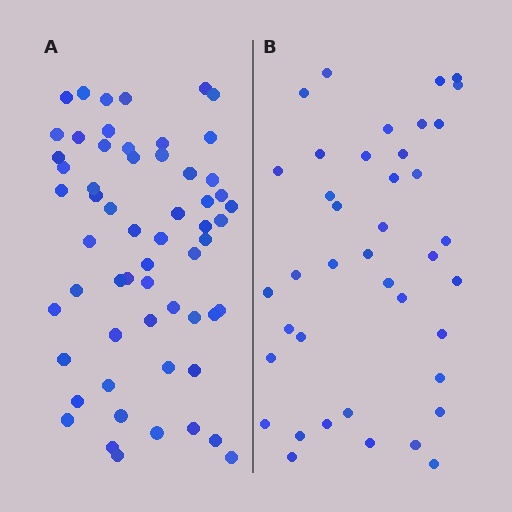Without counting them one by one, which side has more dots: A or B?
Region A (the left region) has more dots.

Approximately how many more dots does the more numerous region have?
Region A has approximately 20 more dots than region B.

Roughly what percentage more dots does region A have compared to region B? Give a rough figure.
About 50% more.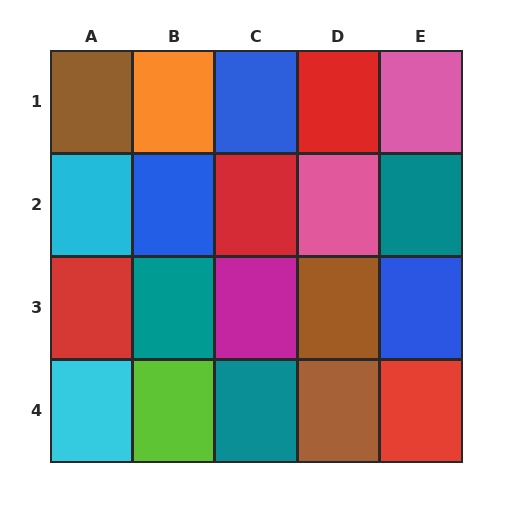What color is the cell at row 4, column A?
Cyan.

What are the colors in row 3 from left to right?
Red, teal, magenta, brown, blue.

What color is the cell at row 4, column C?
Teal.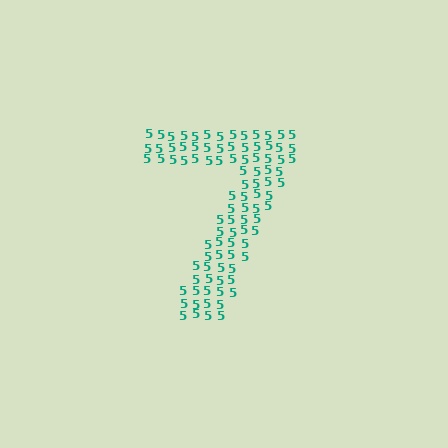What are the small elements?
The small elements are digit 5's.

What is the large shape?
The large shape is the digit 7.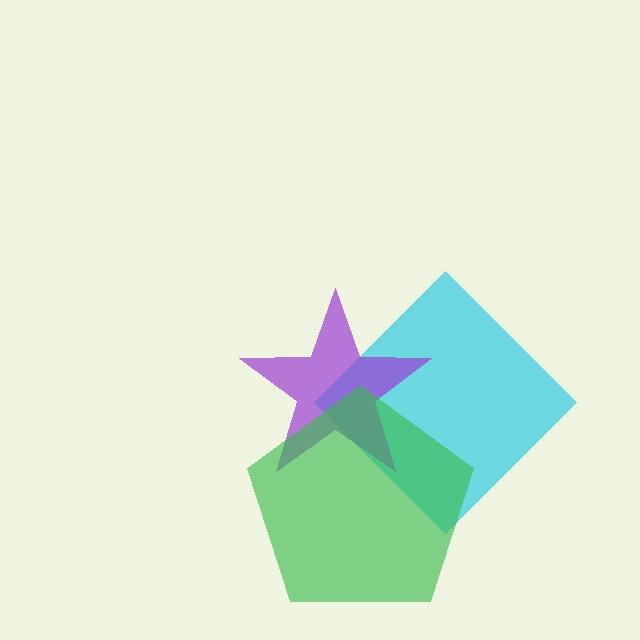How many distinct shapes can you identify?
There are 3 distinct shapes: a cyan diamond, a purple star, a green pentagon.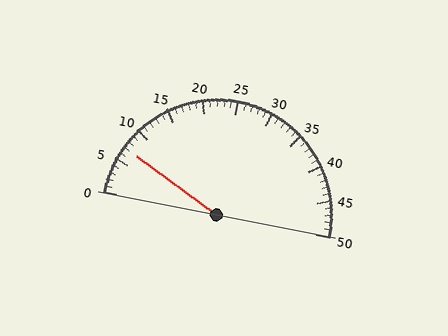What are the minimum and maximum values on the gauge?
The gauge ranges from 0 to 50.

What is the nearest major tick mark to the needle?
The nearest major tick mark is 5.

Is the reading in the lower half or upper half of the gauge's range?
The reading is in the lower half of the range (0 to 50).